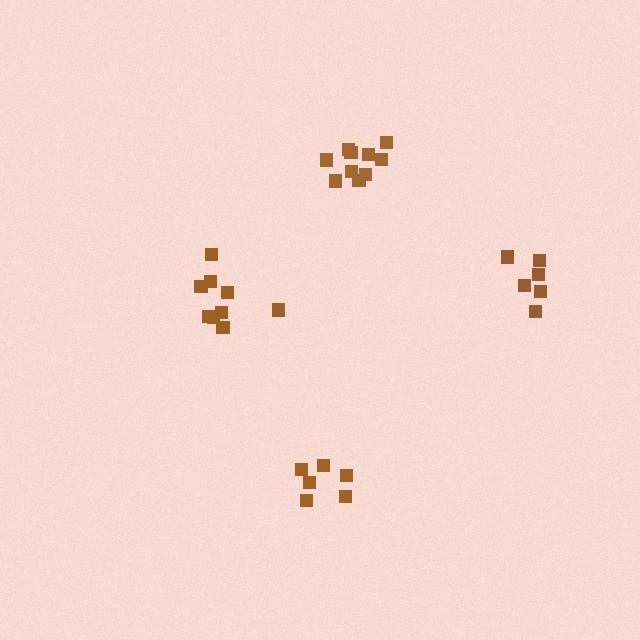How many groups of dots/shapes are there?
There are 4 groups.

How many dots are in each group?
Group 1: 9 dots, Group 2: 6 dots, Group 3: 10 dots, Group 4: 6 dots (31 total).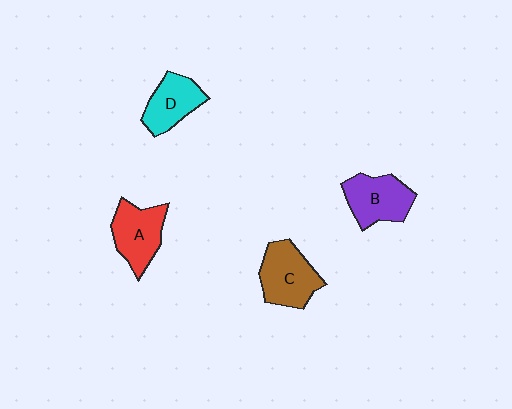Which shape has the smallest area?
Shape D (cyan).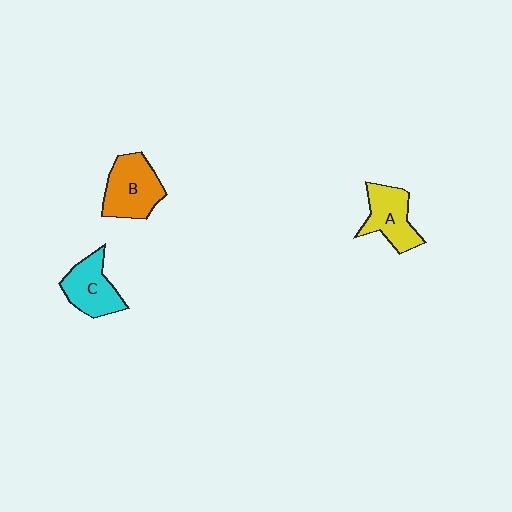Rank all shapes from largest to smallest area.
From largest to smallest: B (orange), C (cyan), A (yellow).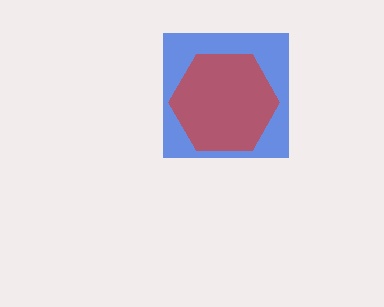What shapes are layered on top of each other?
The layered shapes are: a blue square, a red hexagon.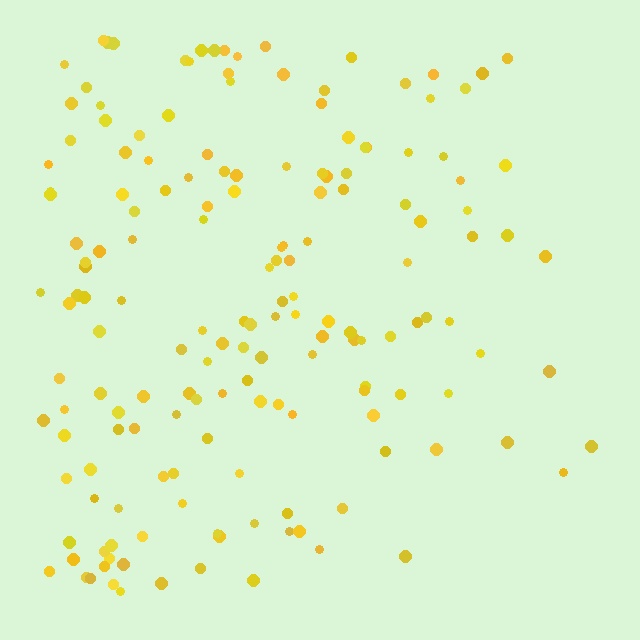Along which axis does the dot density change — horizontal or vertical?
Horizontal.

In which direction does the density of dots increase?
From right to left, with the left side densest.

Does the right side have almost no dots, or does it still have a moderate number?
Still a moderate number, just noticeably fewer than the left.